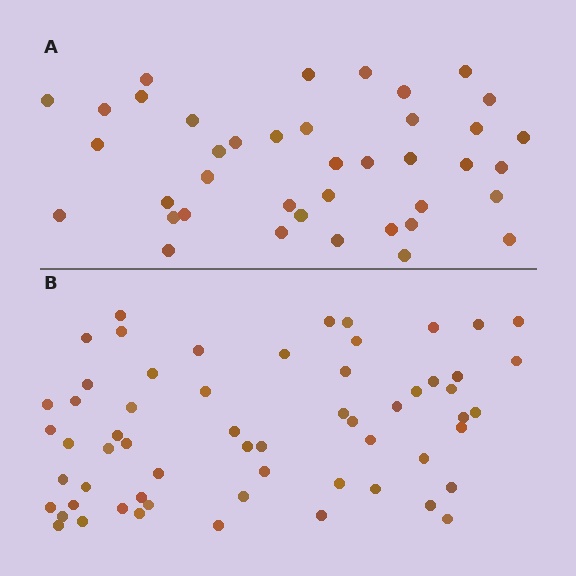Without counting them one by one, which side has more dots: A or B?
Region B (the bottom region) has more dots.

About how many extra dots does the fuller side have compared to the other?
Region B has approximately 20 more dots than region A.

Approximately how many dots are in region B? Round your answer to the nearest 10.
About 60 dots.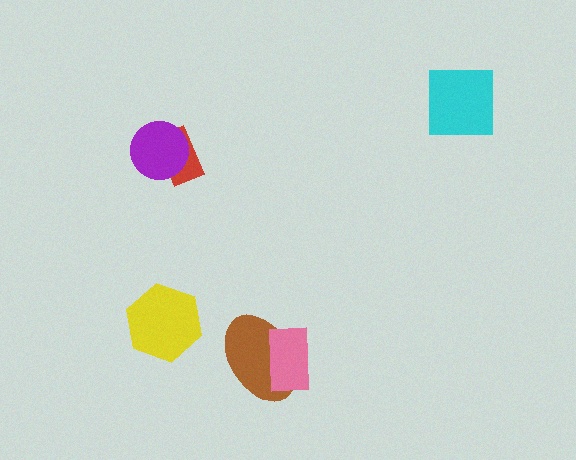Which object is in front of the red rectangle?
The purple circle is in front of the red rectangle.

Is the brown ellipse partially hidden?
Yes, it is partially covered by another shape.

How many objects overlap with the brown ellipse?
1 object overlaps with the brown ellipse.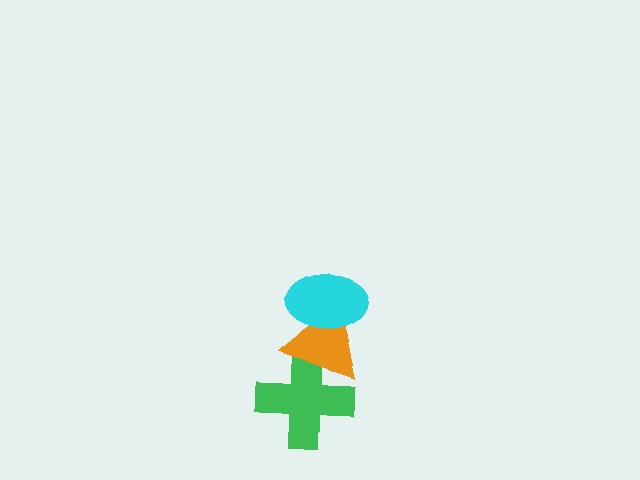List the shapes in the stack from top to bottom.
From top to bottom: the cyan ellipse, the orange triangle, the green cross.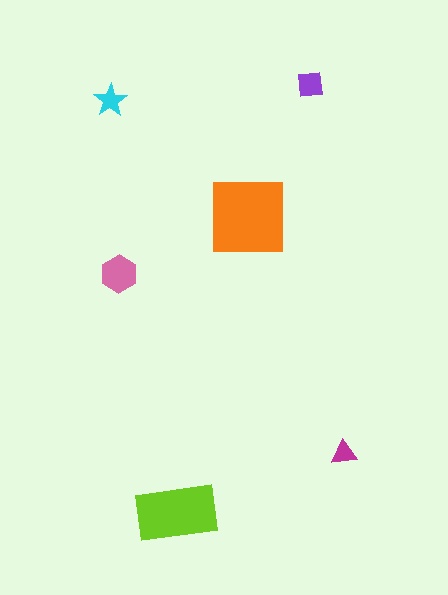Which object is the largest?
The orange square.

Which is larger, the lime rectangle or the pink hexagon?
The lime rectangle.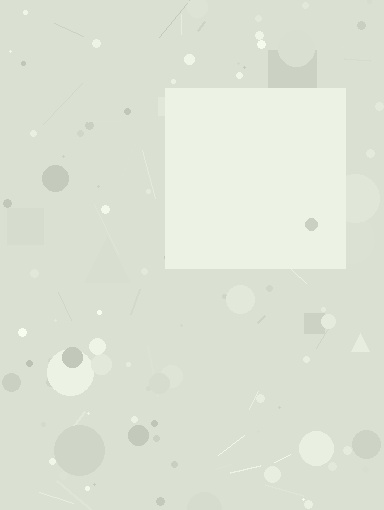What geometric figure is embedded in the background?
A square is embedded in the background.